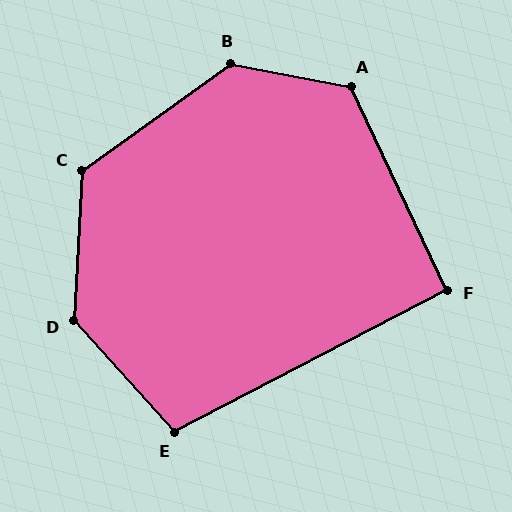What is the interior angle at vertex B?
Approximately 133 degrees (obtuse).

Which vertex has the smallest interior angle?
F, at approximately 92 degrees.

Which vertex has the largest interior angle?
D, at approximately 134 degrees.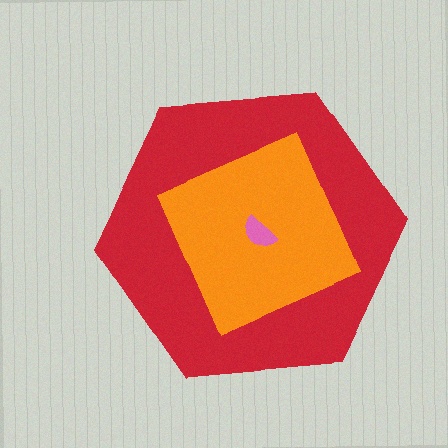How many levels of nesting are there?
3.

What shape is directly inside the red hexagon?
The orange square.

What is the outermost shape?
The red hexagon.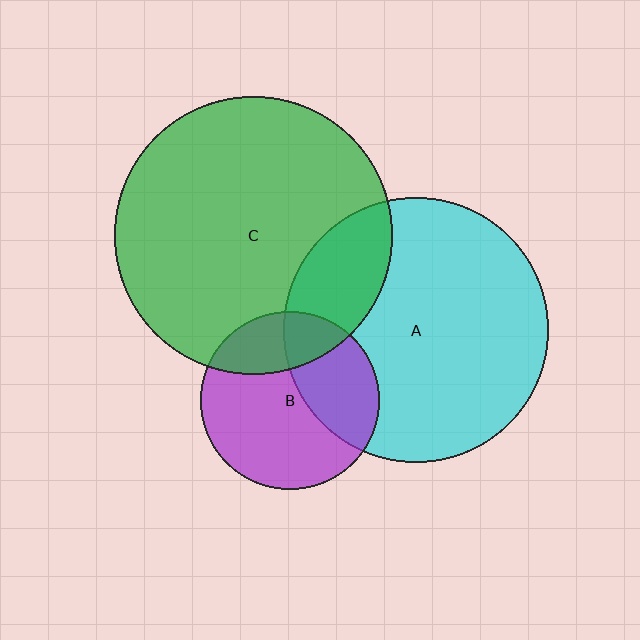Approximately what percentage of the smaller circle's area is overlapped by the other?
Approximately 20%.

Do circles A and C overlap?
Yes.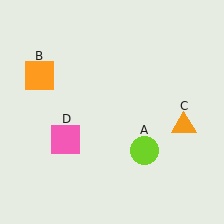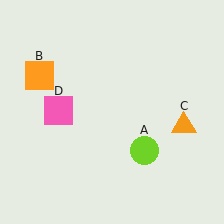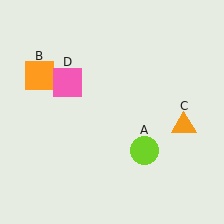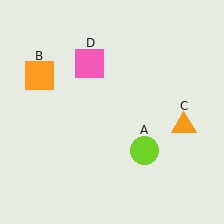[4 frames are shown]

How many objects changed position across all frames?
1 object changed position: pink square (object D).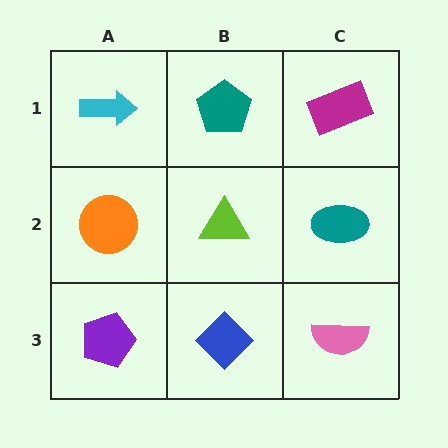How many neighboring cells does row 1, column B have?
3.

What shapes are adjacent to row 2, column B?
A teal pentagon (row 1, column B), a blue diamond (row 3, column B), an orange circle (row 2, column A), a teal ellipse (row 2, column C).